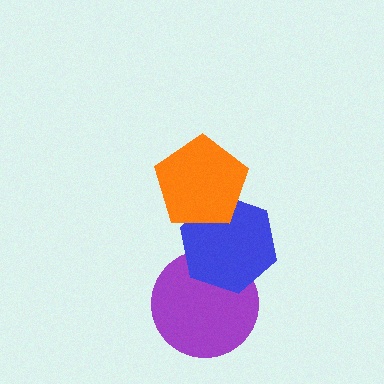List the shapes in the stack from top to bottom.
From top to bottom: the orange pentagon, the blue hexagon, the purple circle.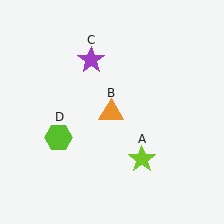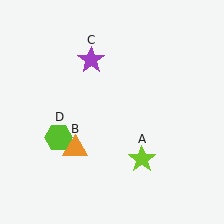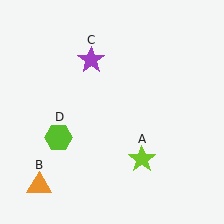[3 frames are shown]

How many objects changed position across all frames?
1 object changed position: orange triangle (object B).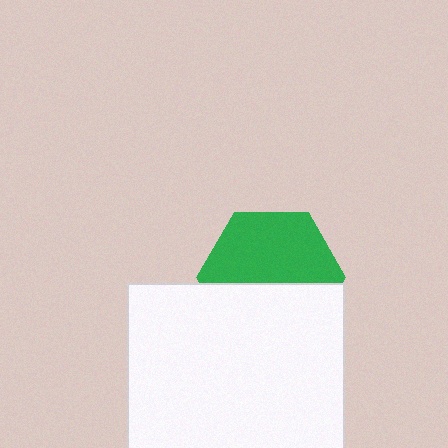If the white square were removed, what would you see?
You would see the complete green hexagon.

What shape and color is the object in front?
The object in front is a white square.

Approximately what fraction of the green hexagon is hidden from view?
Roughly 43% of the green hexagon is hidden behind the white square.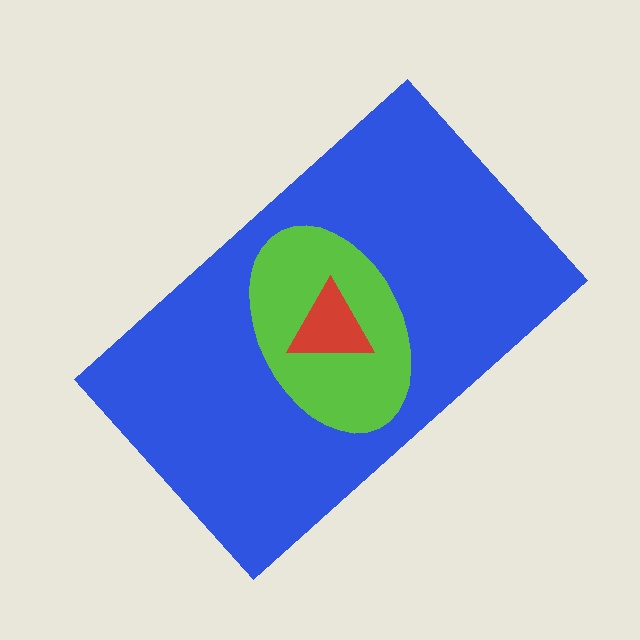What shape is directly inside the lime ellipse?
The red triangle.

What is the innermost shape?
The red triangle.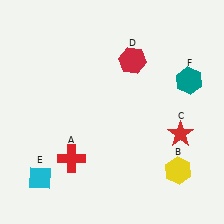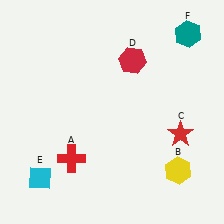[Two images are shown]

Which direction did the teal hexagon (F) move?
The teal hexagon (F) moved up.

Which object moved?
The teal hexagon (F) moved up.